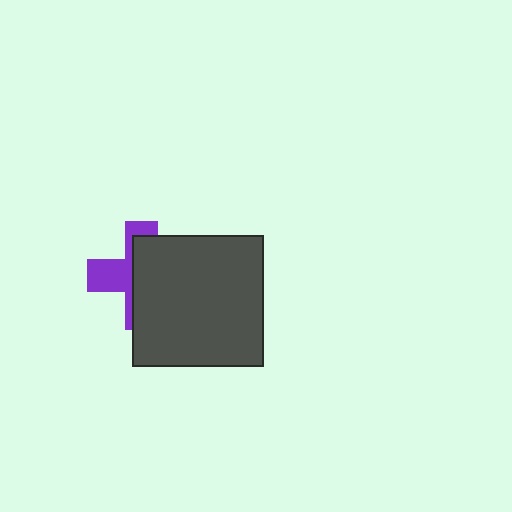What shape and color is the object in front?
The object in front is a dark gray square.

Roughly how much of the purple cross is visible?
A small part of it is visible (roughly 38%).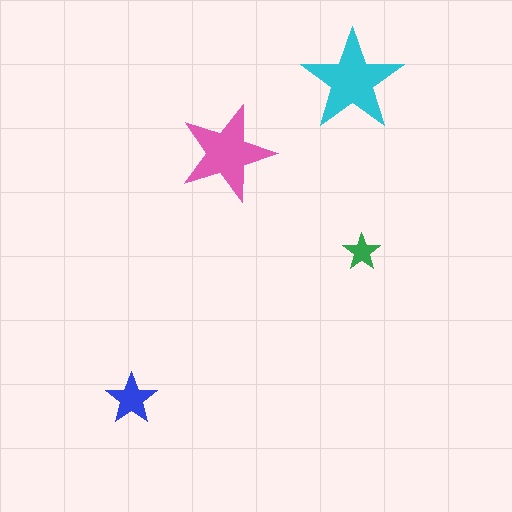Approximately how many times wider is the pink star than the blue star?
About 2 times wider.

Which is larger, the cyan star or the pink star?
The cyan one.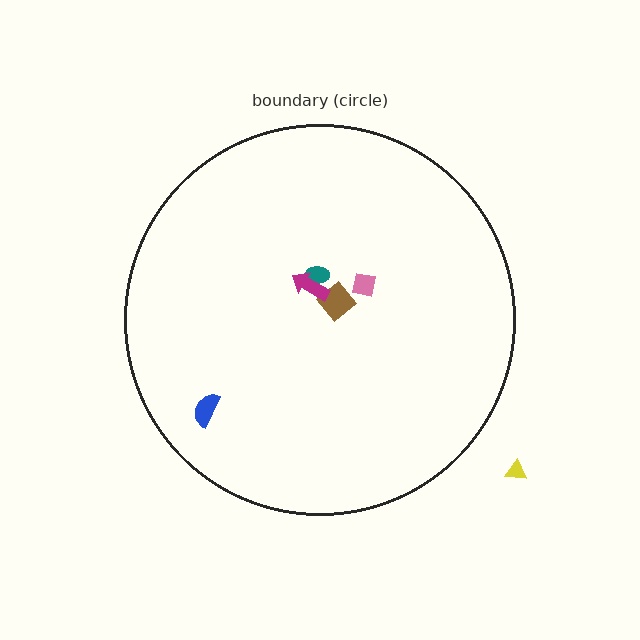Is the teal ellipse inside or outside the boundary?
Inside.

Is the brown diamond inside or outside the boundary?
Inside.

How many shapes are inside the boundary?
5 inside, 1 outside.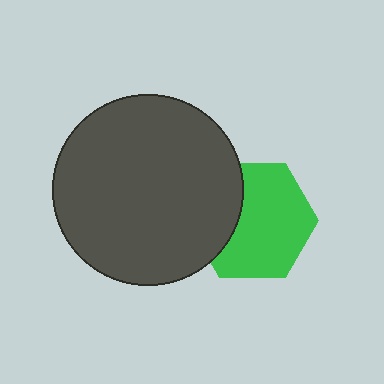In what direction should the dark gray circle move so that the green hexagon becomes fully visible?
The dark gray circle should move left. That is the shortest direction to clear the overlap and leave the green hexagon fully visible.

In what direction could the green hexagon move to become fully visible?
The green hexagon could move right. That would shift it out from behind the dark gray circle entirely.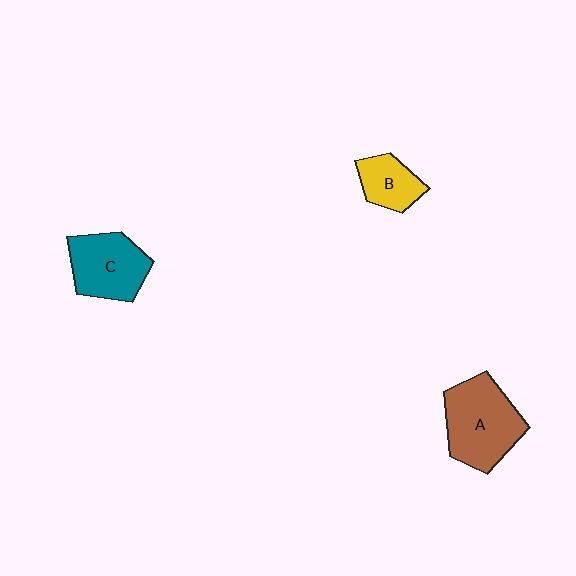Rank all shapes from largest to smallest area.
From largest to smallest: A (brown), C (teal), B (yellow).